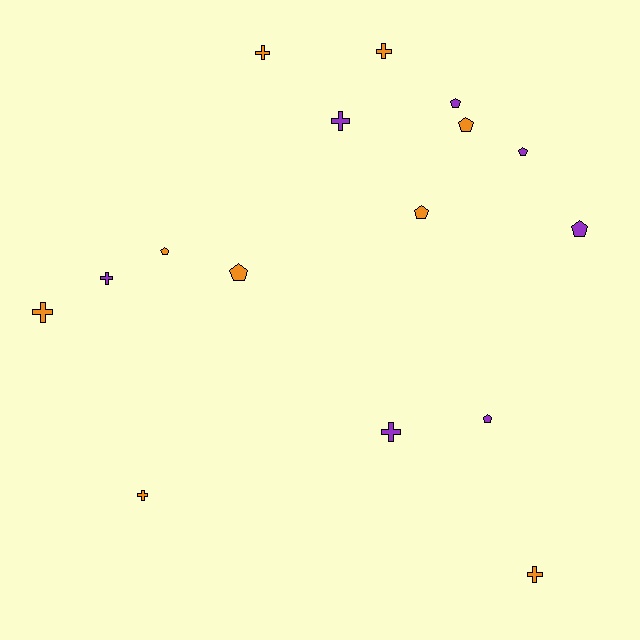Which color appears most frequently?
Orange, with 9 objects.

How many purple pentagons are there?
There are 4 purple pentagons.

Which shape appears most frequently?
Pentagon, with 8 objects.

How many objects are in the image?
There are 16 objects.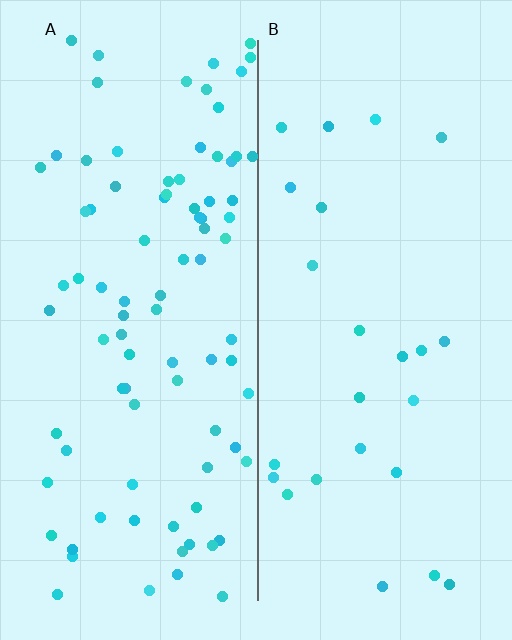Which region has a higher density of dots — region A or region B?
A (the left).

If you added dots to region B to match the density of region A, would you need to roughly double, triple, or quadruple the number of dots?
Approximately quadruple.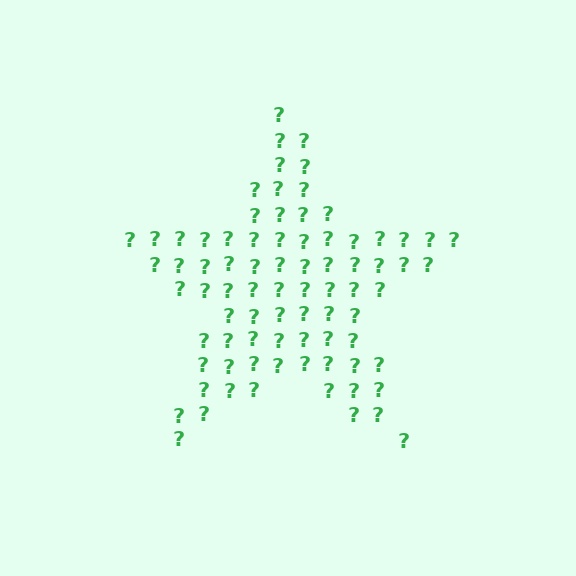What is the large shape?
The large shape is a star.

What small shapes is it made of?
It is made of small question marks.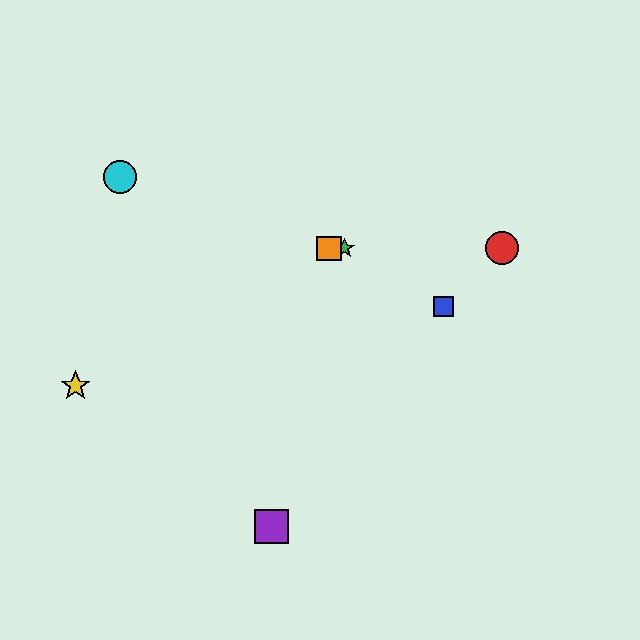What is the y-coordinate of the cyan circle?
The cyan circle is at y≈177.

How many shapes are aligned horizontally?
3 shapes (the red circle, the green star, the orange square) are aligned horizontally.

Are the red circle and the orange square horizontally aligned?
Yes, both are at y≈248.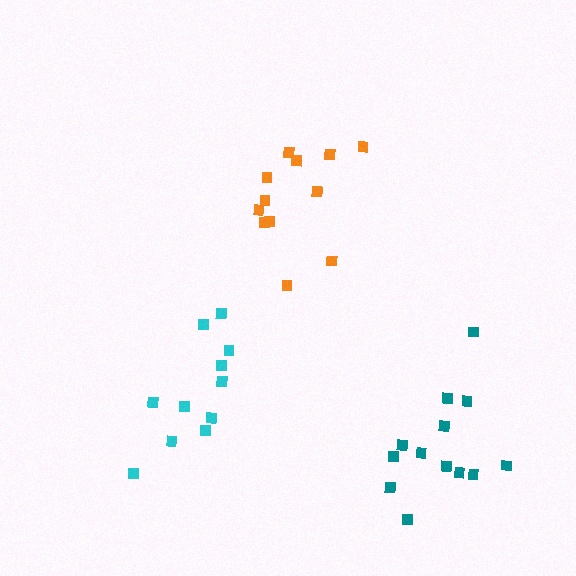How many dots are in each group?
Group 1: 12 dots, Group 2: 11 dots, Group 3: 13 dots (36 total).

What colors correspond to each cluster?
The clusters are colored: orange, cyan, teal.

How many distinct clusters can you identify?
There are 3 distinct clusters.